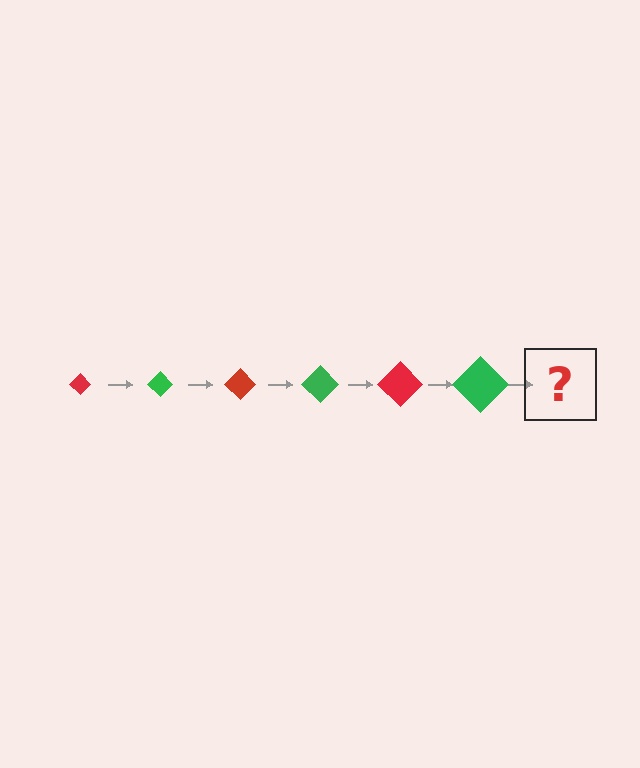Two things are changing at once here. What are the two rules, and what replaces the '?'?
The two rules are that the diamond grows larger each step and the color cycles through red and green. The '?' should be a red diamond, larger than the previous one.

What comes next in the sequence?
The next element should be a red diamond, larger than the previous one.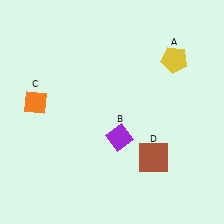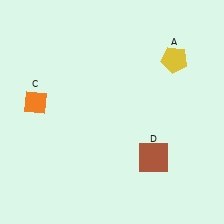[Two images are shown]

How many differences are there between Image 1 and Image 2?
There is 1 difference between the two images.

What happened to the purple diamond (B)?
The purple diamond (B) was removed in Image 2. It was in the bottom-right area of Image 1.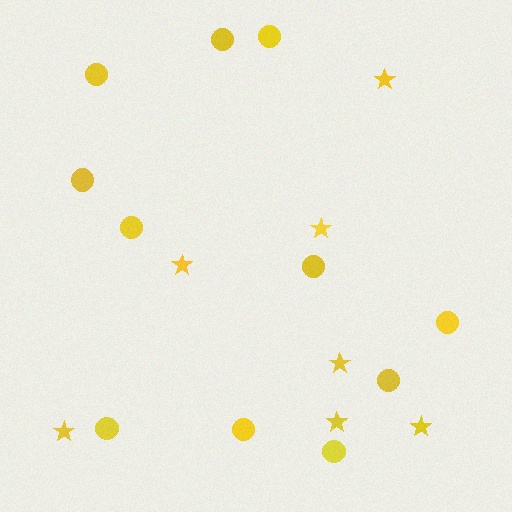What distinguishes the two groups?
There are 2 groups: one group of circles (11) and one group of stars (7).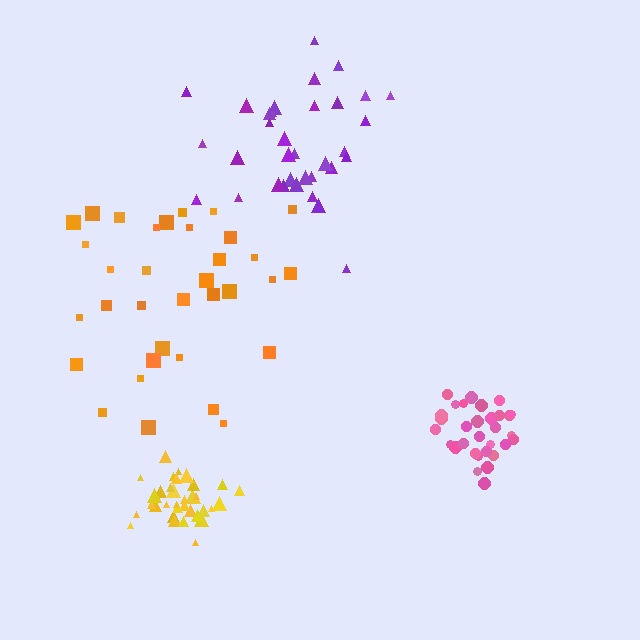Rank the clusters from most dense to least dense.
yellow, pink, purple, orange.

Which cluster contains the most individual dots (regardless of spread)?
Yellow (35).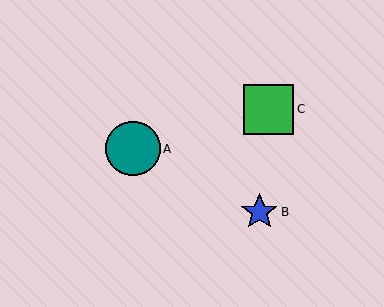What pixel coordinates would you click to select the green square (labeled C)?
Click at (269, 109) to select the green square C.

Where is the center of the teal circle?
The center of the teal circle is at (133, 149).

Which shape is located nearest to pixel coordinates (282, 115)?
The green square (labeled C) at (269, 109) is nearest to that location.